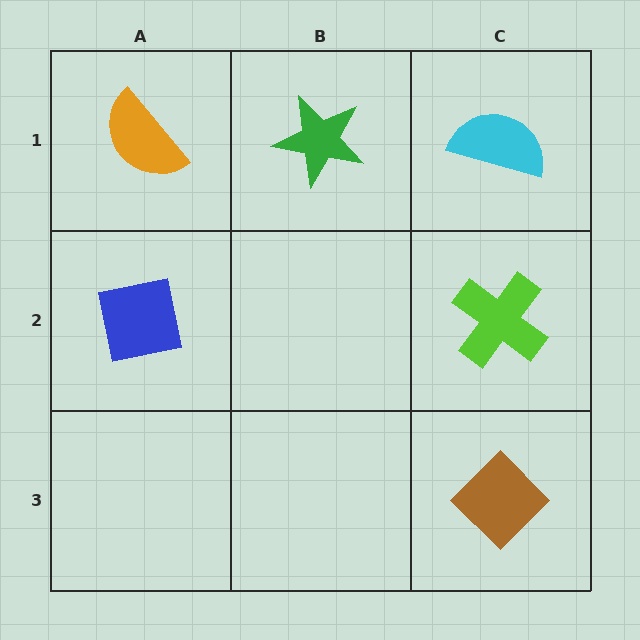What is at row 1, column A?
An orange semicircle.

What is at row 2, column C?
A lime cross.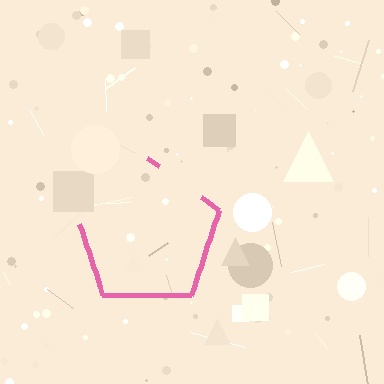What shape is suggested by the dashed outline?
The dashed outline suggests a pentagon.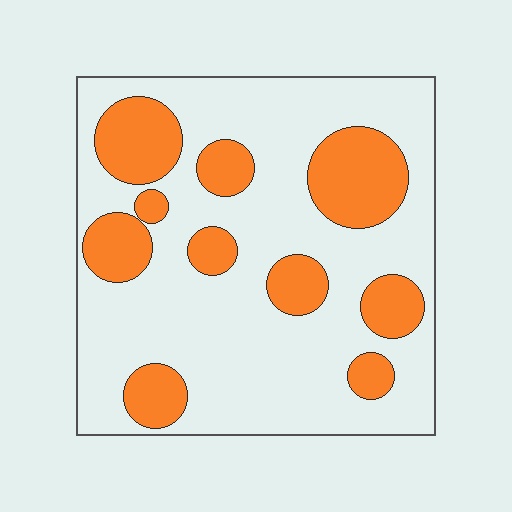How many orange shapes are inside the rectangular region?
10.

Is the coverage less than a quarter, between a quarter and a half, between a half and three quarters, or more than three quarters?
Between a quarter and a half.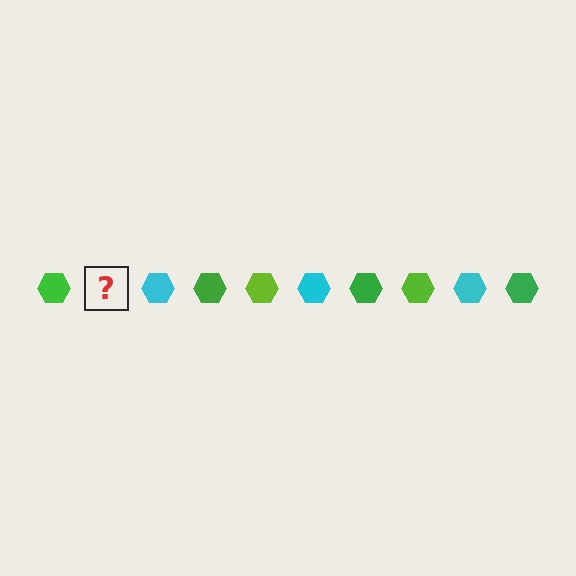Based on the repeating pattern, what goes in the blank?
The blank should be a lime hexagon.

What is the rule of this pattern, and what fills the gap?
The rule is that the pattern cycles through green, lime, cyan hexagons. The gap should be filled with a lime hexagon.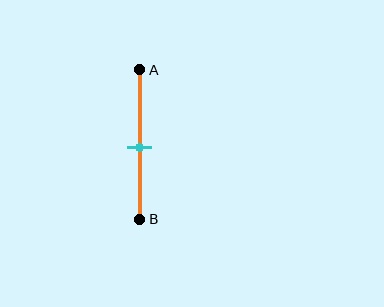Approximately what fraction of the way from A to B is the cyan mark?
The cyan mark is approximately 50% of the way from A to B.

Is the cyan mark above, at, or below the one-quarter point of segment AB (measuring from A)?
The cyan mark is below the one-quarter point of segment AB.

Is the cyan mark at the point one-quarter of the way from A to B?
No, the mark is at about 50% from A, not at the 25% one-quarter point.